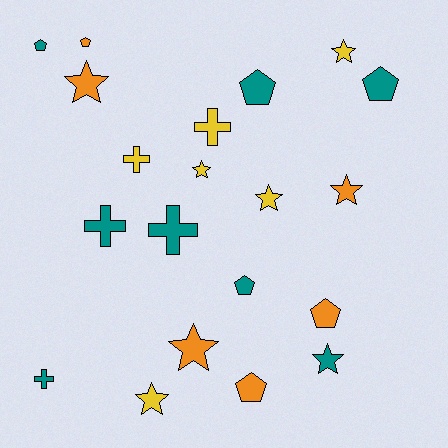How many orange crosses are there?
There are no orange crosses.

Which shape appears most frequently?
Star, with 8 objects.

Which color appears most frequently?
Teal, with 8 objects.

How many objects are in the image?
There are 20 objects.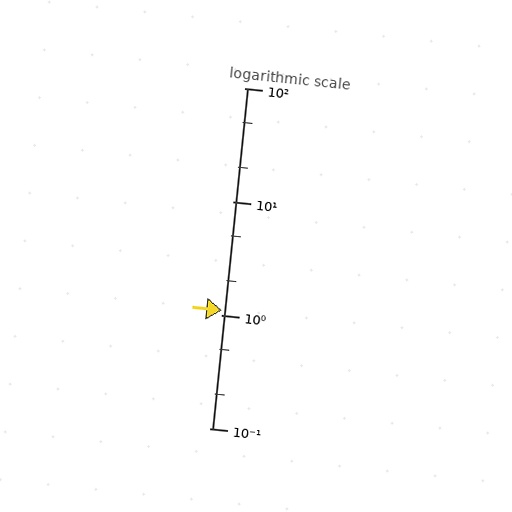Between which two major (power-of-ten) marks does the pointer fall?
The pointer is between 1 and 10.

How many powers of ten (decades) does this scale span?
The scale spans 3 decades, from 0.1 to 100.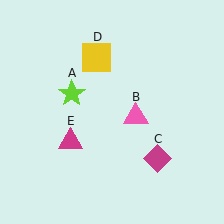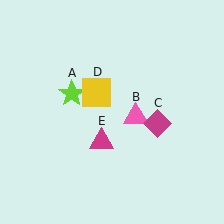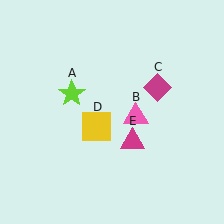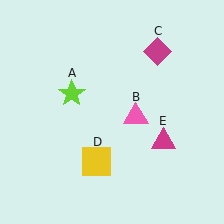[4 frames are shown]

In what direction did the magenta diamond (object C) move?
The magenta diamond (object C) moved up.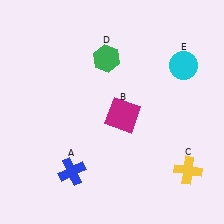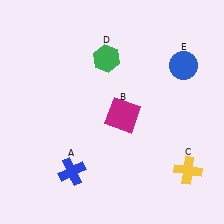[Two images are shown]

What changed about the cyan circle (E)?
In Image 1, E is cyan. In Image 2, it changed to blue.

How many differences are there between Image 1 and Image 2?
There is 1 difference between the two images.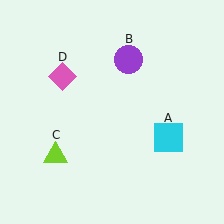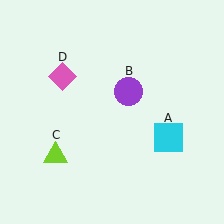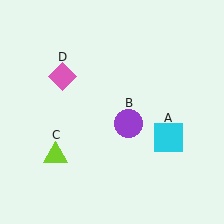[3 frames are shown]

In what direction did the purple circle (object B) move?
The purple circle (object B) moved down.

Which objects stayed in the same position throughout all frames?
Cyan square (object A) and lime triangle (object C) and pink diamond (object D) remained stationary.